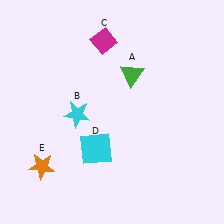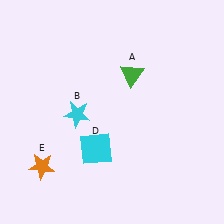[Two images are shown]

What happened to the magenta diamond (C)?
The magenta diamond (C) was removed in Image 2. It was in the top-left area of Image 1.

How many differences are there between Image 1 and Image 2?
There is 1 difference between the two images.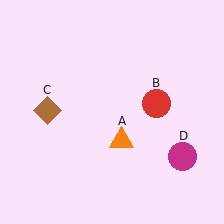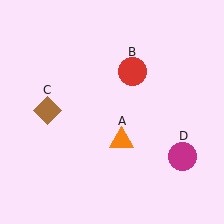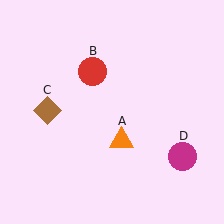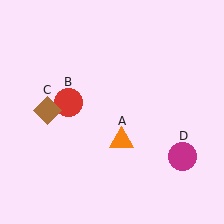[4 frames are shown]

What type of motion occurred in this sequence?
The red circle (object B) rotated counterclockwise around the center of the scene.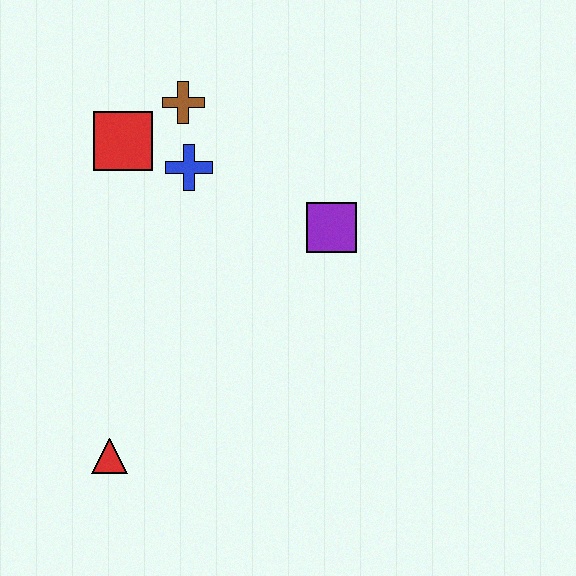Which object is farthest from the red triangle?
The brown cross is farthest from the red triangle.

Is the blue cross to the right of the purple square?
No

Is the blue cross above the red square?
No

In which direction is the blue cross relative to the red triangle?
The blue cross is above the red triangle.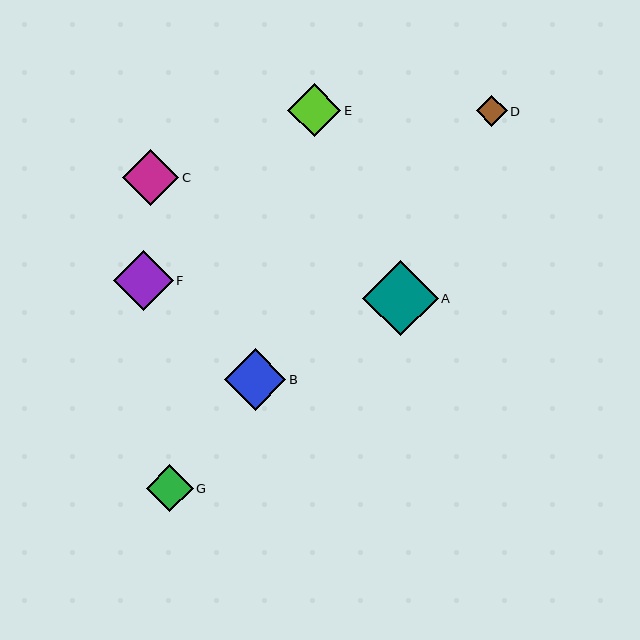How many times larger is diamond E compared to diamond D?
Diamond E is approximately 1.7 times the size of diamond D.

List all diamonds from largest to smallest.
From largest to smallest: A, B, F, C, E, G, D.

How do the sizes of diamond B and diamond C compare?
Diamond B and diamond C are approximately the same size.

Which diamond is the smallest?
Diamond D is the smallest with a size of approximately 31 pixels.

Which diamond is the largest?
Diamond A is the largest with a size of approximately 75 pixels.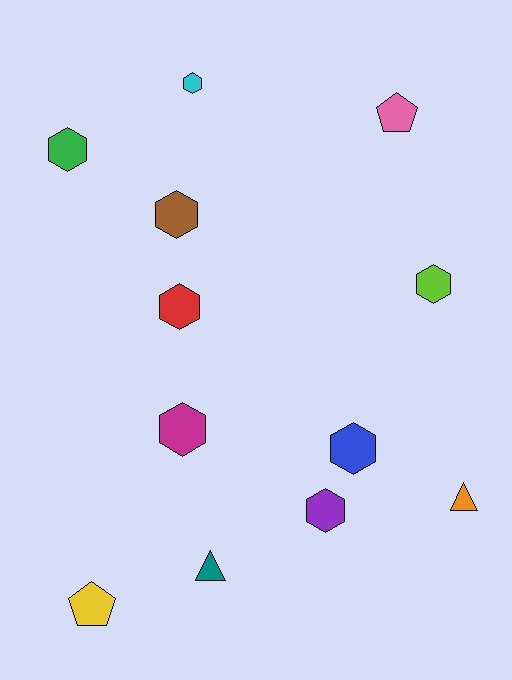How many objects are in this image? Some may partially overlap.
There are 12 objects.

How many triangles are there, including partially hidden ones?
There are 2 triangles.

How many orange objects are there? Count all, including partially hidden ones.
There is 1 orange object.